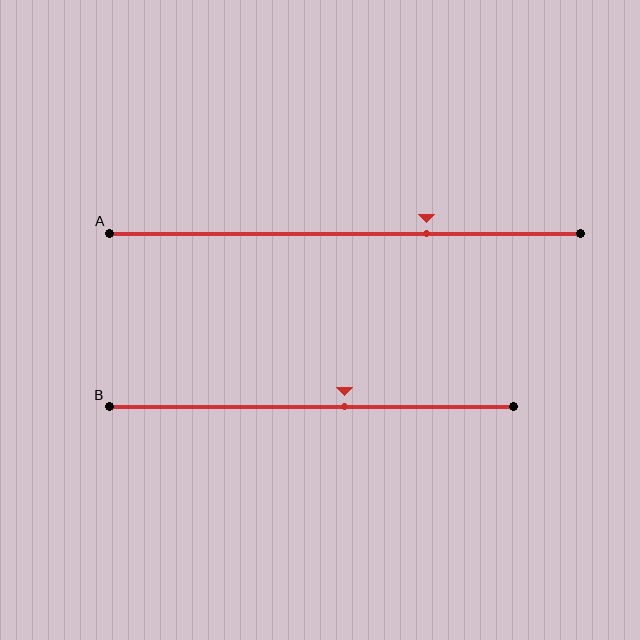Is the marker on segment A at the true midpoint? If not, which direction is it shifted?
No, the marker on segment A is shifted to the right by about 17% of the segment length.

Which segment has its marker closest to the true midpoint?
Segment B has its marker closest to the true midpoint.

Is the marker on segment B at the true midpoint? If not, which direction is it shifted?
No, the marker on segment B is shifted to the right by about 8% of the segment length.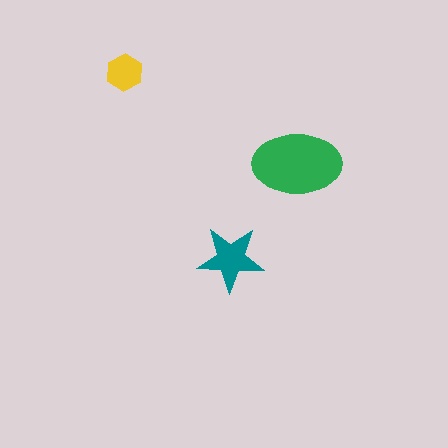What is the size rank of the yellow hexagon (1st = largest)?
3rd.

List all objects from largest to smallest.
The green ellipse, the teal star, the yellow hexagon.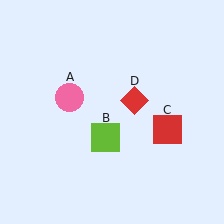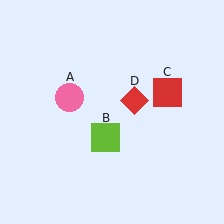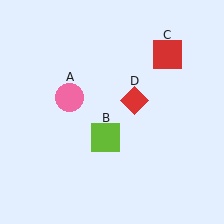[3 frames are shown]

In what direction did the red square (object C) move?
The red square (object C) moved up.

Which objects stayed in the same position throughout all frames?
Pink circle (object A) and lime square (object B) and red diamond (object D) remained stationary.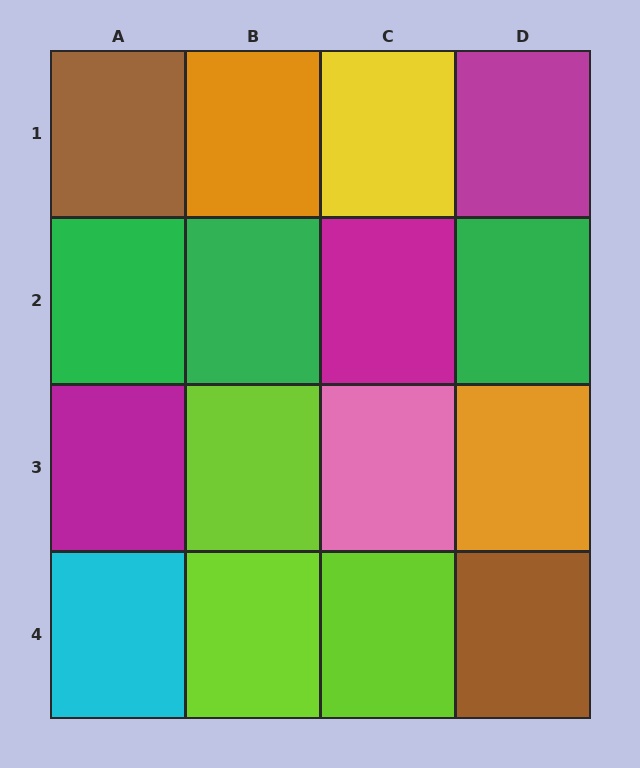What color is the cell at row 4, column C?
Lime.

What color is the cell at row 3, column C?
Pink.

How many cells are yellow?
1 cell is yellow.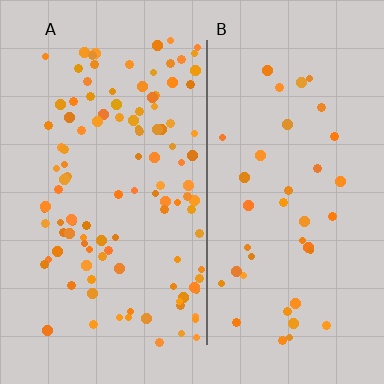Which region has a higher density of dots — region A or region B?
A (the left).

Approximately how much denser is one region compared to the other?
Approximately 2.9× — region A over region B.